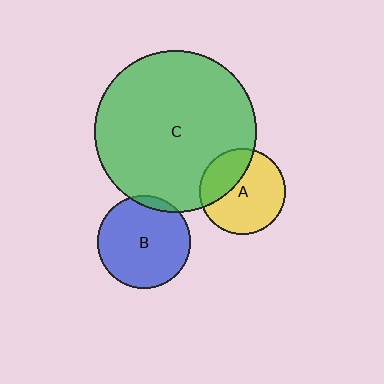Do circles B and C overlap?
Yes.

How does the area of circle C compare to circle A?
Approximately 3.5 times.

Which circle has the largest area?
Circle C (green).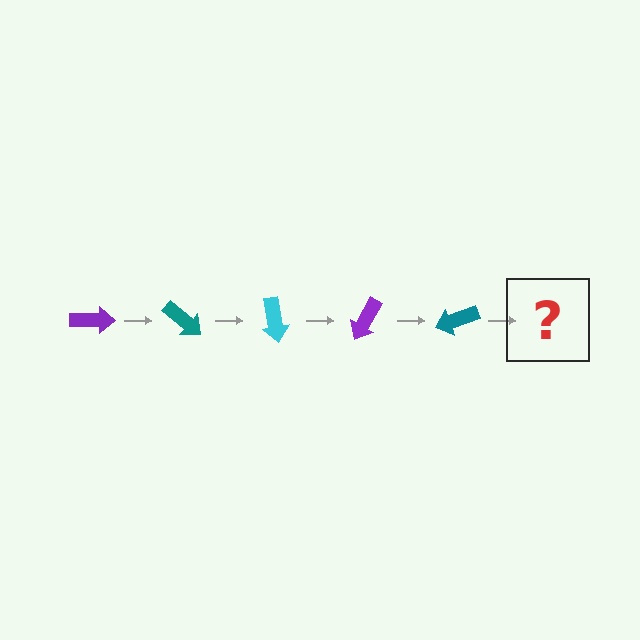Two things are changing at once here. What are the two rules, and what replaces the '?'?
The two rules are that it rotates 40 degrees each step and the color cycles through purple, teal, and cyan. The '?' should be a cyan arrow, rotated 200 degrees from the start.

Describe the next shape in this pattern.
It should be a cyan arrow, rotated 200 degrees from the start.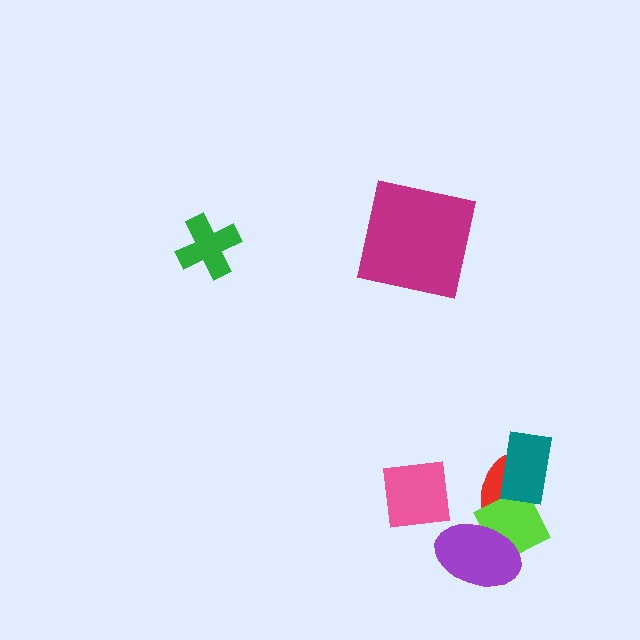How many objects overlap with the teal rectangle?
2 objects overlap with the teal rectangle.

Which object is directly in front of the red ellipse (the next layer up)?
The lime diamond is directly in front of the red ellipse.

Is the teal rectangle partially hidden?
No, no other shape covers it.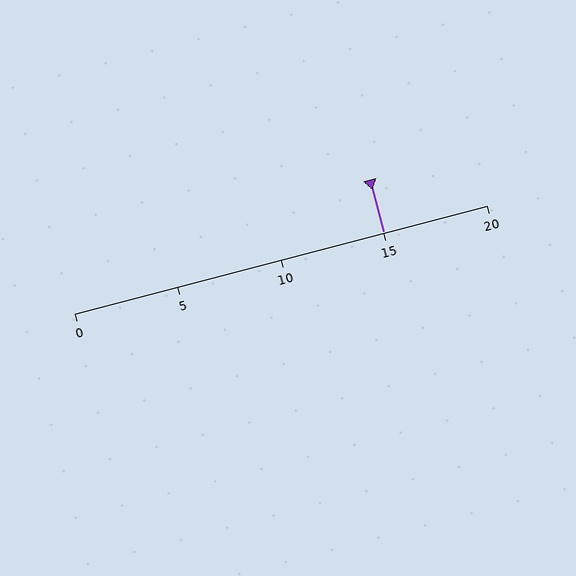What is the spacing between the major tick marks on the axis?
The major ticks are spaced 5 apart.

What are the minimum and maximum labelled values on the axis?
The axis runs from 0 to 20.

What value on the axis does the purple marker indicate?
The marker indicates approximately 15.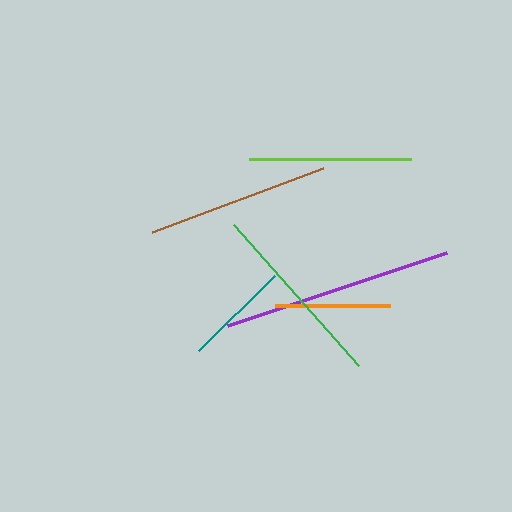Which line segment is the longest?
The purple line is the longest at approximately 231 pixels.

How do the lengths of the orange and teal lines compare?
The orange and teal lines are approximately the same length.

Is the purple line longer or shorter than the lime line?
The purple line is longer than the lime line.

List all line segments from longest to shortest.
From longest to shortest: purple, green, brown, lime, orange, teal.